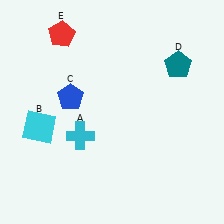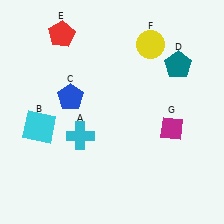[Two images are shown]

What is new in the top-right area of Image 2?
A yellow circle (F) was added in the top-right area of Image 2.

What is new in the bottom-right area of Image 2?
A magenta diamond (G) was added in the bottom-right area of Image 2.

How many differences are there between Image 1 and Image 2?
There are 2 differences between the two images.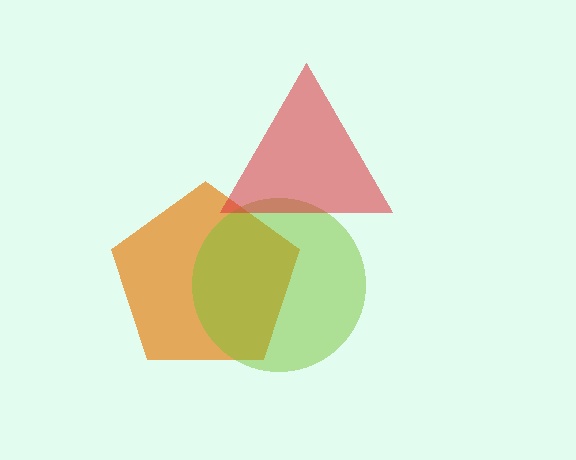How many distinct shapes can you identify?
There are 3 distinct shapes: an orange pentagon, a lime circle, a red triangle.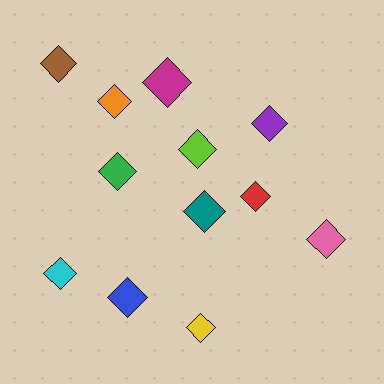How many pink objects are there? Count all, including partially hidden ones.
There is 1 pink object.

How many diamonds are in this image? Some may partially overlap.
There are 12 diamonds.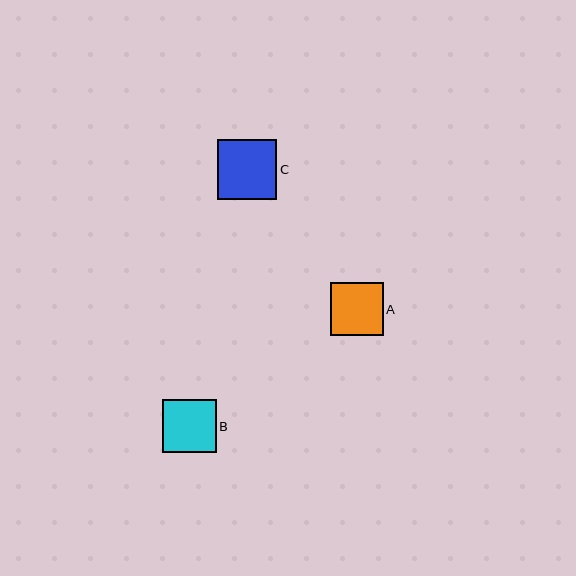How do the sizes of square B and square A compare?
Square B and square A are approximately the same size.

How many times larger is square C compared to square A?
Square C is approximately 1.1 times the size of square A.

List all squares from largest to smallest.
From largest to smallest: C, B, A.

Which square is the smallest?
Square A is the smallest with a size of approximately 53 pixels.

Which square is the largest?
Square C is the largest with a size of approximately 59 pixels.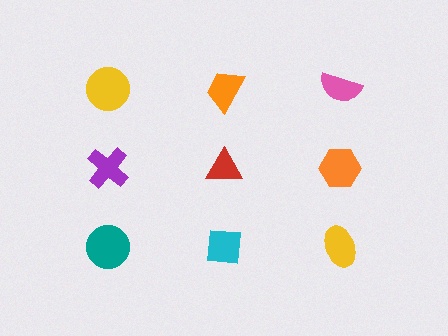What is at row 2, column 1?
A purple cross.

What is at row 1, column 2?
An orange trapezoid.